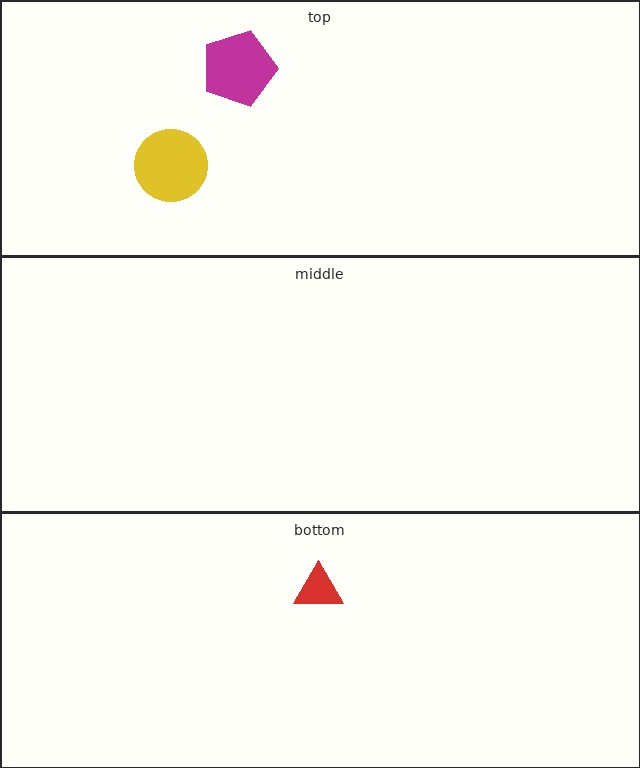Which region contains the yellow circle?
The top region.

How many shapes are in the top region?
2.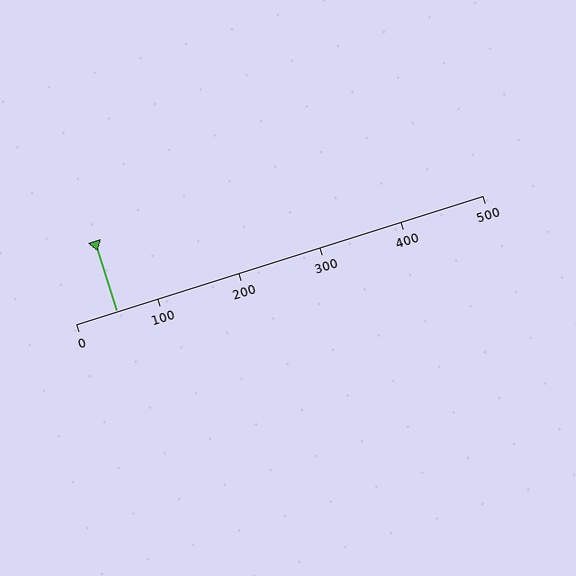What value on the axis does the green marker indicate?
The marker indicates approximately 50.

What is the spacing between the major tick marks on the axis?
The major ticks are spaced 100 apart.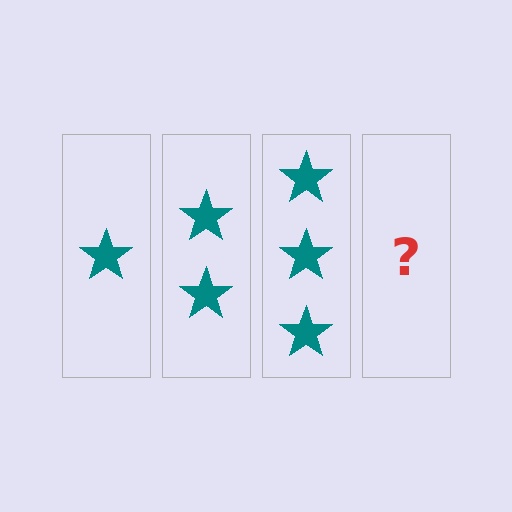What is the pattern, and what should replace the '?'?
The pattern is that each step adds one more star. The '?' should be 4 stars.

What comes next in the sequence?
The next element should be 4 stars.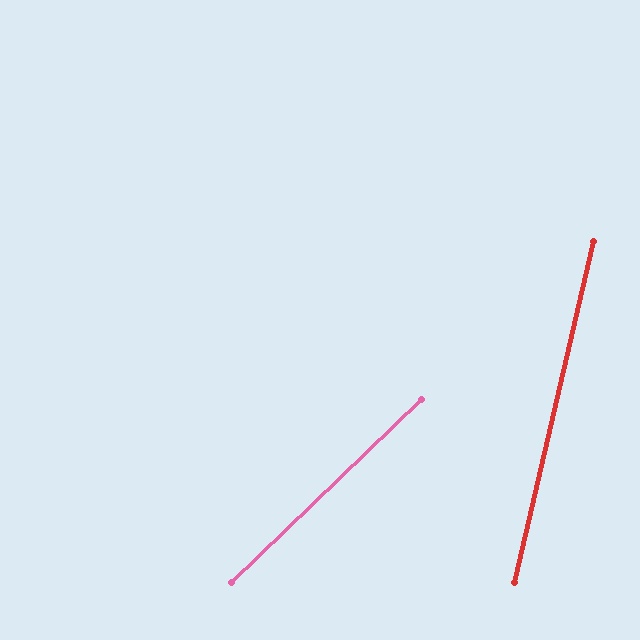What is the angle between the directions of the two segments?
Approximately 33 degrees.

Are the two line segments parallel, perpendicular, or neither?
Neither parallel nor perpendicular — they differ by about 33°.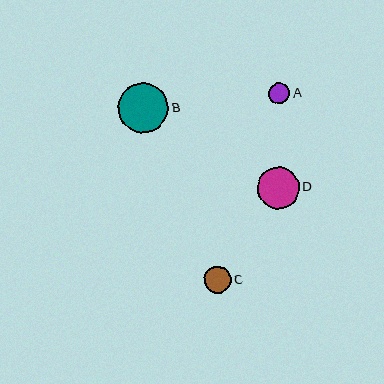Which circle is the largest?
Circle B is the largest with a size of approximately 50 pixels.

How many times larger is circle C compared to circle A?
Circle C is approximately 1.3 times the size of circle A.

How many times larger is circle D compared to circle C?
Circle D is approximately 1.6 times the size of circle C.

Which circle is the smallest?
Circle A is the smallest with a size of approximately 21 pixels.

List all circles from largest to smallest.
From largest to smallest: B, D, C, A.